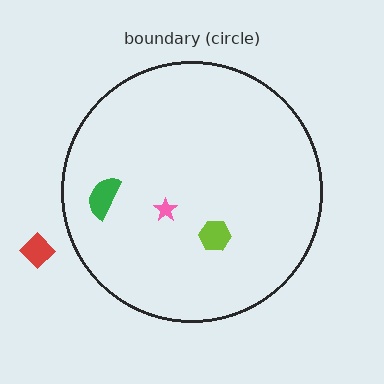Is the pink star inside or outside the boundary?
Inside.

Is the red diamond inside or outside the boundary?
Outside.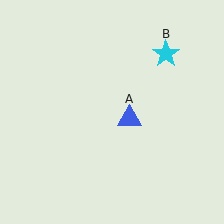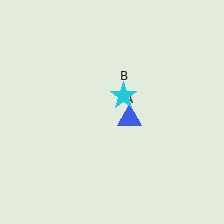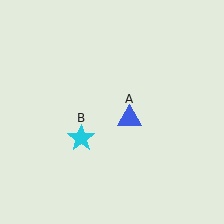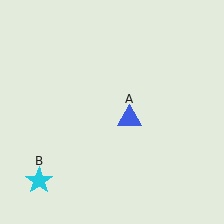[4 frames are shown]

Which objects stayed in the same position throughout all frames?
Blue triangle (object A) remained stationary.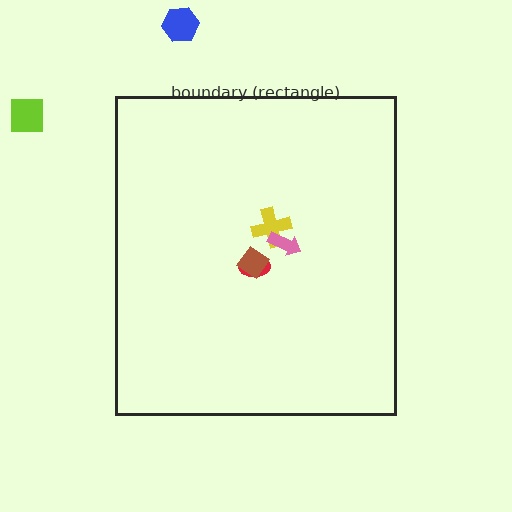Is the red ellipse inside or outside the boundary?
Inside.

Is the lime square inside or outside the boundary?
Outside.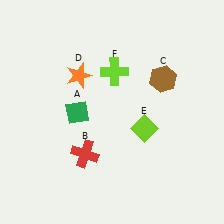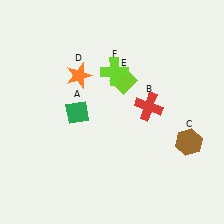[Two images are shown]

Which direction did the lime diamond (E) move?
The lime diamond (E) moved up.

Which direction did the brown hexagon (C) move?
The brown hexagon (C) moved down.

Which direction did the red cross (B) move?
The red cross (B) moved right.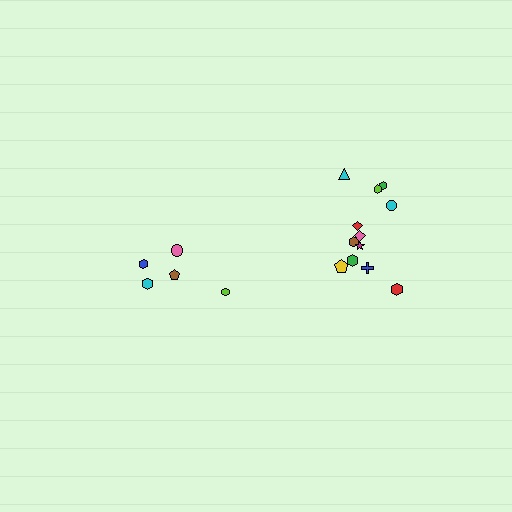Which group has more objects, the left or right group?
The right group.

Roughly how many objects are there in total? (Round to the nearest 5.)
Roughly 15 objects in total.